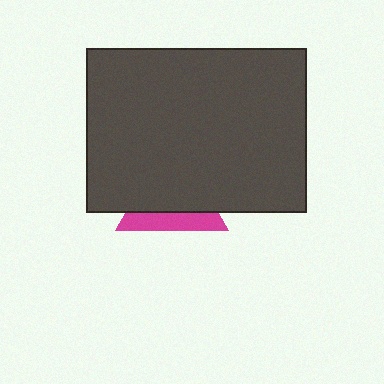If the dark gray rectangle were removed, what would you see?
You would see the complete magenta triangle.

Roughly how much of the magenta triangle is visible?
A small part of it is visible (roughly 33%).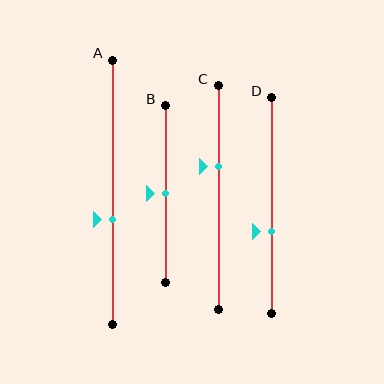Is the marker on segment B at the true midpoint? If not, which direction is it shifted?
Yes, the marker on segment B is at the true midpoint.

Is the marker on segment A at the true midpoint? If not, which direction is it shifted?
No, the marker on segment A is shifted downward by about 11% of the segment length.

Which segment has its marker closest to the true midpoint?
Segment B has its marker closest to the true midpoint.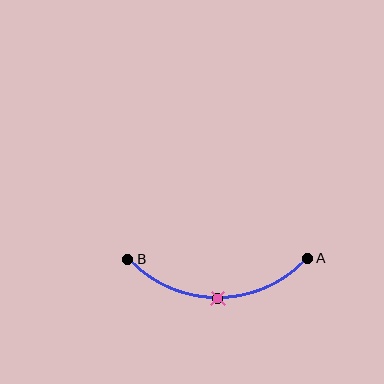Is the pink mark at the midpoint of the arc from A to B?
Yes. The pink mark lies on the arc at equal arc-length from both A and B — it is the arc midpoint.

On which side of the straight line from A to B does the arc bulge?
The arc bulges below the straight line connecting A and B.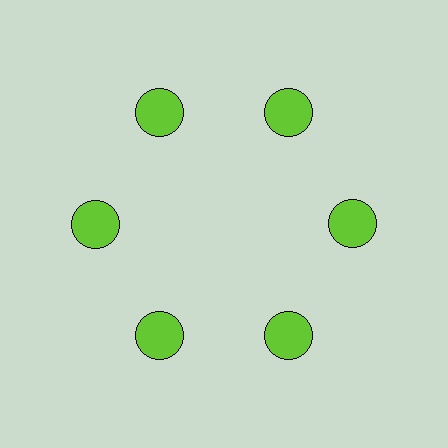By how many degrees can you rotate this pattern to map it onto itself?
The pattern maps onto itself every 60 degrees of rotation.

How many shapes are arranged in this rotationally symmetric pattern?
There are 6 shapes, arranged in 6 groups of 1.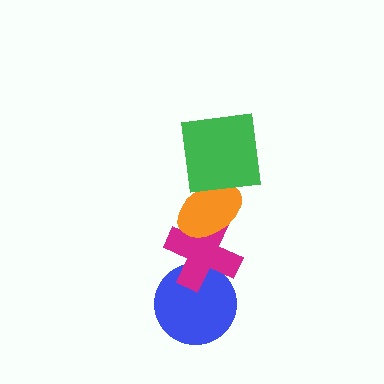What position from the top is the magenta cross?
The magenta cross is 3rd from the top.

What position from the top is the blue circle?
The blue circle is 4th from the top.